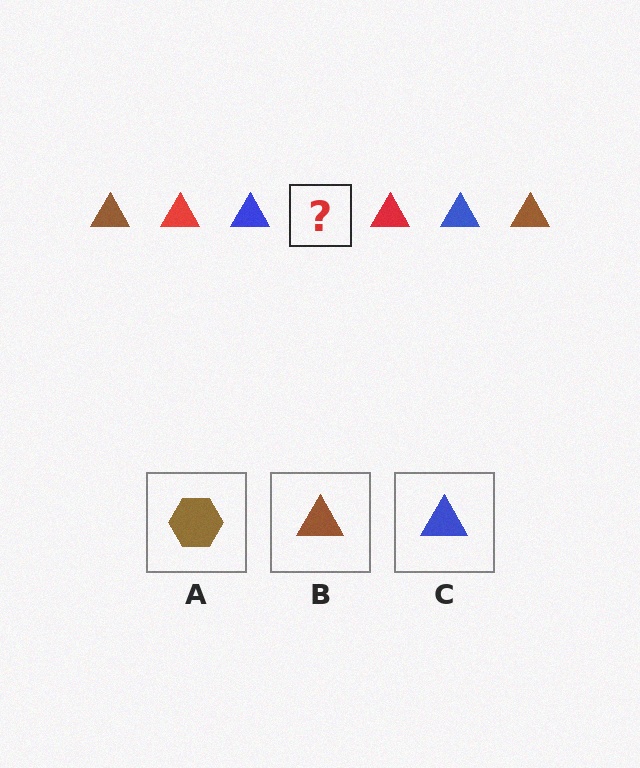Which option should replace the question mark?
Option B.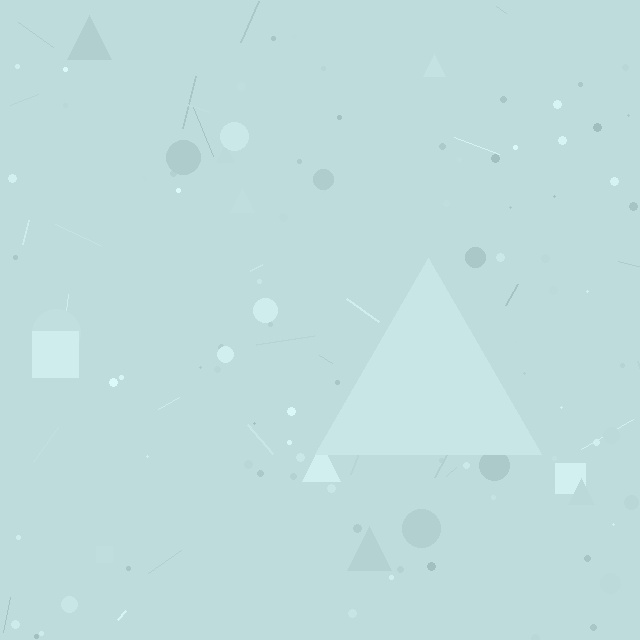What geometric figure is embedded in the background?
A triangle is embedded in the background.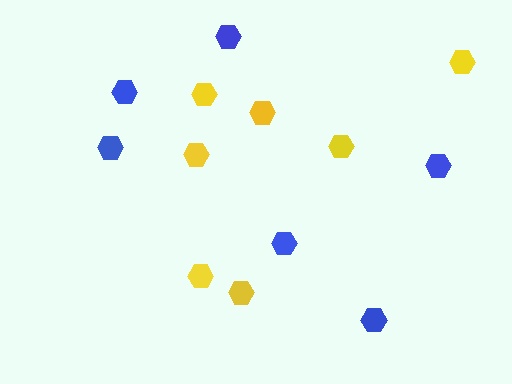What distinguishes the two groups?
There are 2 groups: one group of blue hexagons (6) and one group of yellow hexagons (7).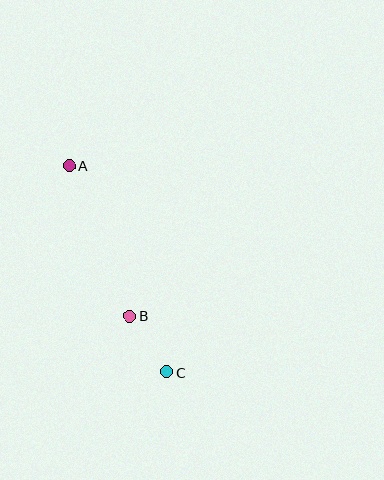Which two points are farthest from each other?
Points A and C are farthest from each other.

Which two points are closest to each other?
Points B and C are closest to each other.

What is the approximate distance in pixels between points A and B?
The distance between A and B is approximately 162 pixels.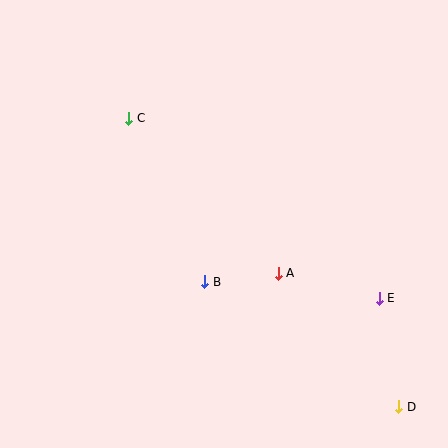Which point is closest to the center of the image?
Point B at (205, 282) is closest to the center.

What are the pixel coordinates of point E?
Point E is at (379, 298).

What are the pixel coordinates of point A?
Point A is at (278, 273).